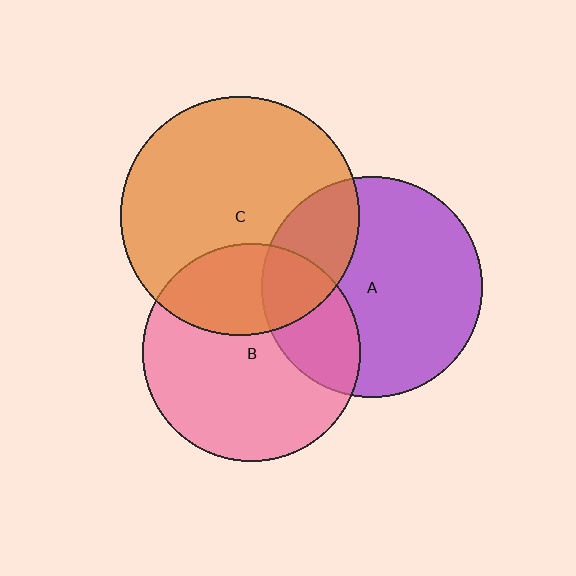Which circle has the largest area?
Circle C (orange).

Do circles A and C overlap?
Yes.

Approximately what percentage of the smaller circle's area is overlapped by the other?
Approximately 25%.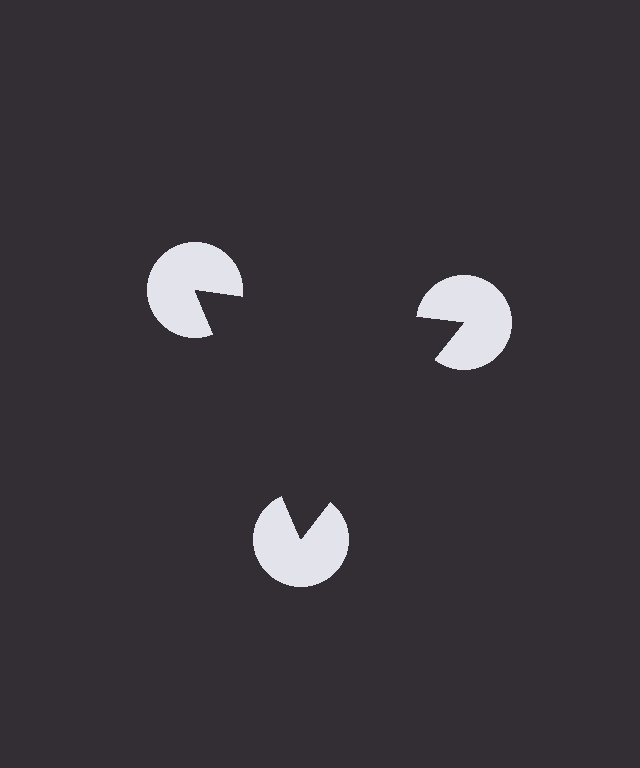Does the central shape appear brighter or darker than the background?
It typically appears slightly darker than the background, even though no actual brightness change is drawn.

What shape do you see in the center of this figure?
An illusory triangle — its edges are inferred from the aligned wedge cuts in the pac-man discs, not physically drawn.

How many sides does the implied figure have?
3 sides.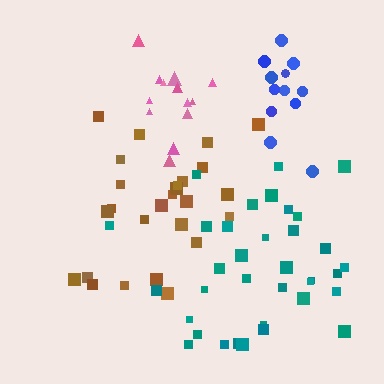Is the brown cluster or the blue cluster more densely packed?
Brown.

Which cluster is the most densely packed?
Pink.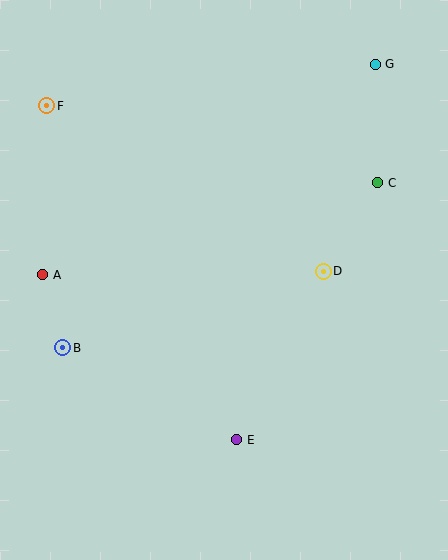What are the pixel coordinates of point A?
Point A is at (43, 275).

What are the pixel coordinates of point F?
Point F is at (47, 106).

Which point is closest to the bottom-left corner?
Point B is closest to the bottom-left corner.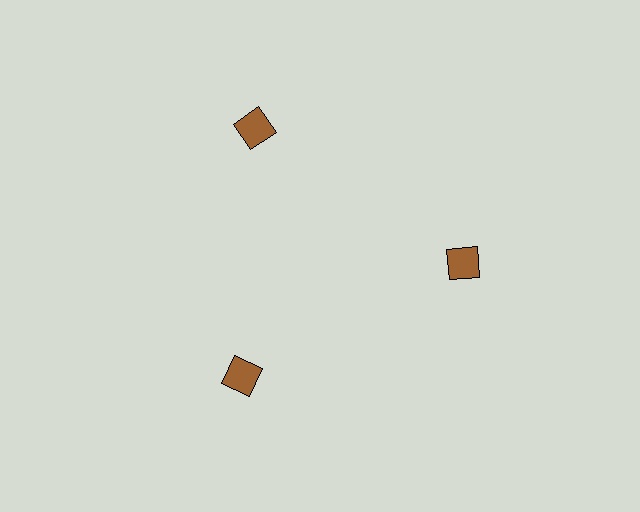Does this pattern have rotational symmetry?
Yes, this pattern has 3-fold rotational symmetry. It looks the same after rotating 120 degrees around the center.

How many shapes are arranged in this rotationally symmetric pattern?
There are 3 shapes, arranged in 3 groups of 1.